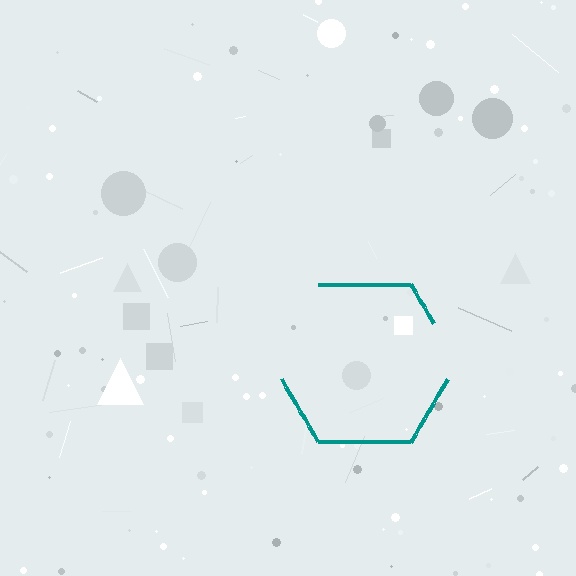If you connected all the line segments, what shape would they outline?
They would outline a hexagon.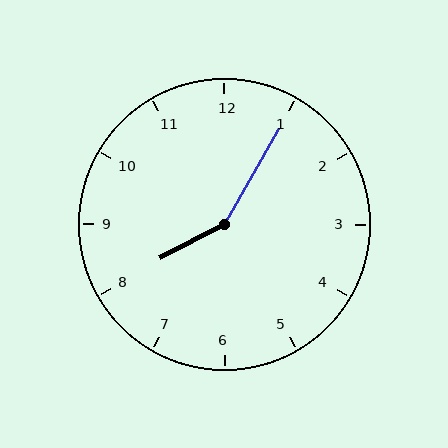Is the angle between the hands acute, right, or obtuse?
It is obtuse.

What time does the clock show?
8:05.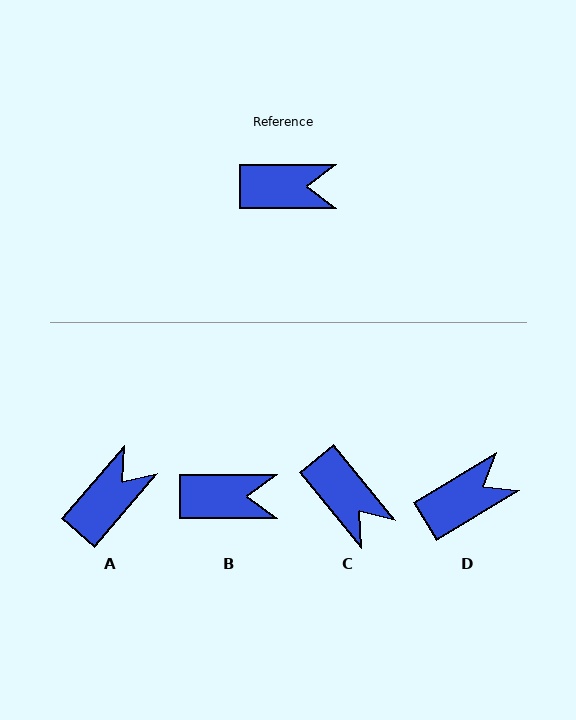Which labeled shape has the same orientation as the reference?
B.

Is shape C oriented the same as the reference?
No, it is off by about 51 degrees.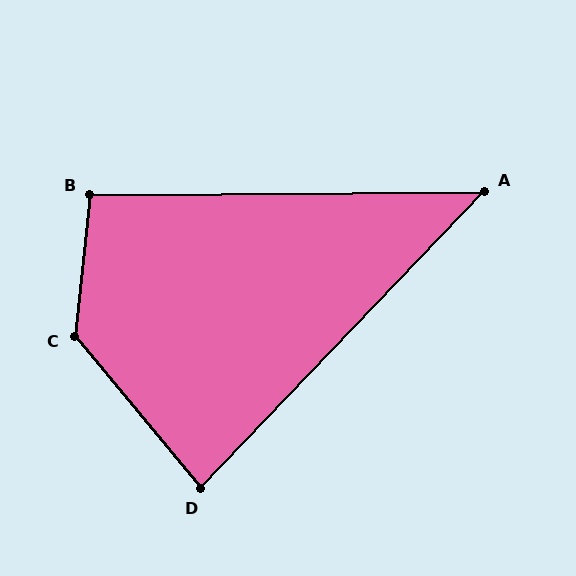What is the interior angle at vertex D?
Approximately 83 degrees (acute).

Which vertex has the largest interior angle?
C, at approximately 134 degrees.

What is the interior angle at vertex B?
Approximately 97 degrees (obtuse).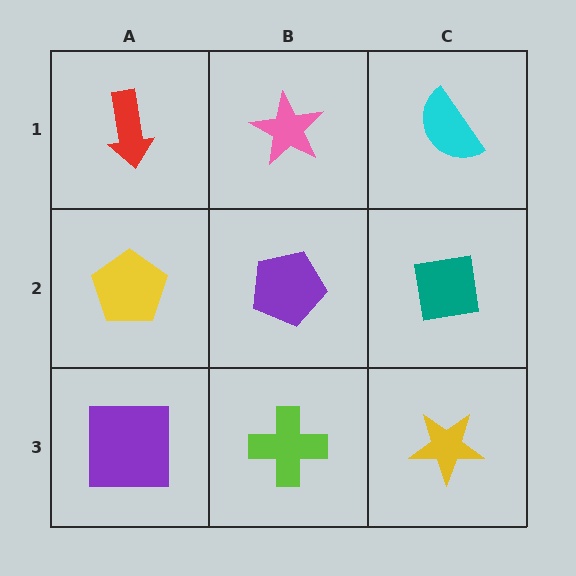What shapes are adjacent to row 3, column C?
A teal square (row 2, column C), a lime cross (row 3, column B).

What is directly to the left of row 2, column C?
A purple pentagon.